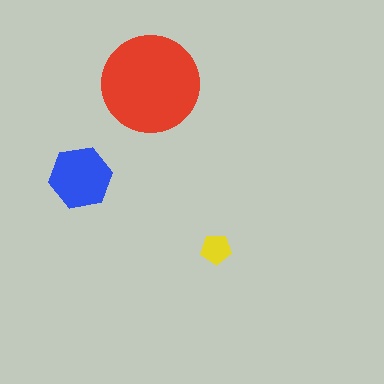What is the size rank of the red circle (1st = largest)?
1st.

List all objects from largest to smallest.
The red circle, the blue hexagon, the yellow pentagon.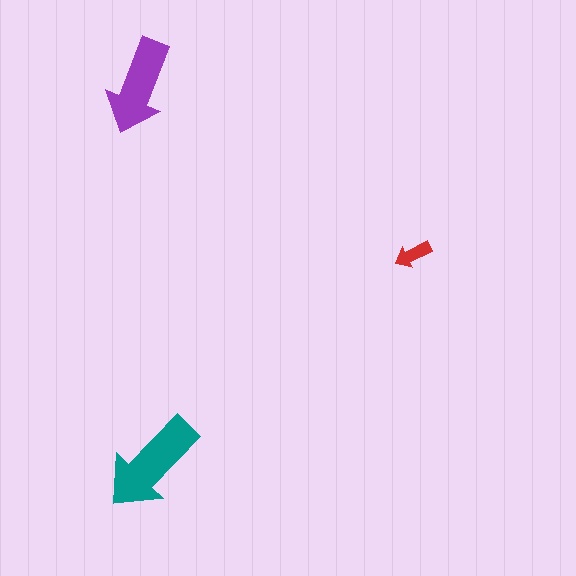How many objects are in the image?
There are 3 objects in the image.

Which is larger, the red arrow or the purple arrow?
The purple one.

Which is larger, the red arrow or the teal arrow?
The teal one.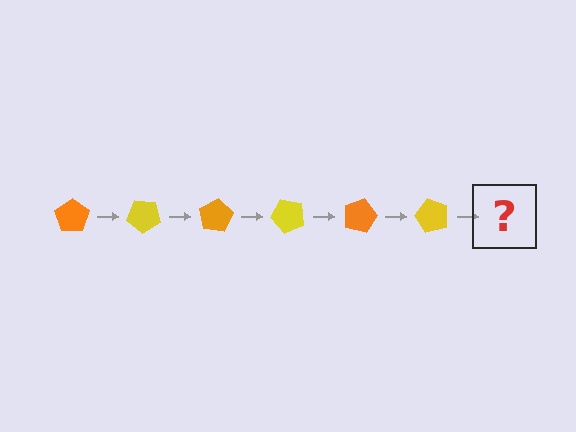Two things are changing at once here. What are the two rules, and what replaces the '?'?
The two rules are that it rotates 40 degrees each step and the color cycles through orange and yellow. The '?' should be an orange pentagon, rotated 240 degrees from the start.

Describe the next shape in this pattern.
It should be an orange pentagon, rotated 240 degrees from the start.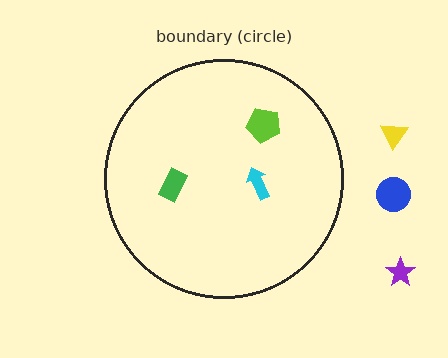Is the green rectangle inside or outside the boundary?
Inside.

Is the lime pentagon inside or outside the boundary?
Inside.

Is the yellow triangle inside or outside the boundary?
Outside.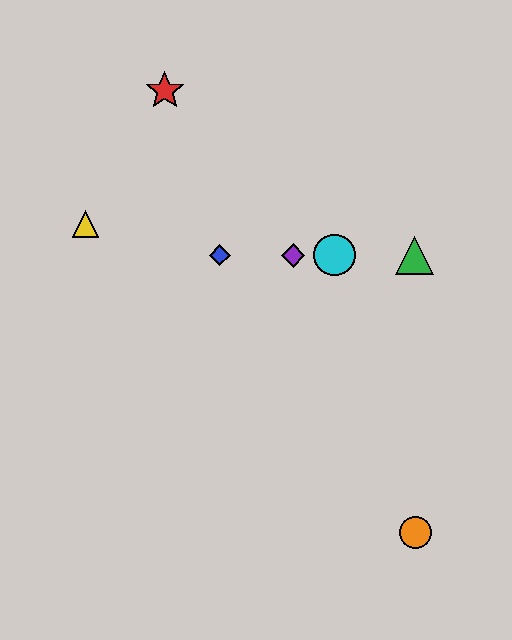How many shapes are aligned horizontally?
4 shapes (the blue diamond, the green triangle, the purple diamond, the cyan circle) are aligned horizontally.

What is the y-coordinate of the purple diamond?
The purple diamond is at y≈255.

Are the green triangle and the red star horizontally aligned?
No, the green triangle is at y≈255 and the red star is at y≈91.